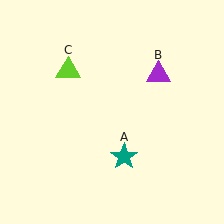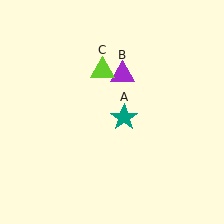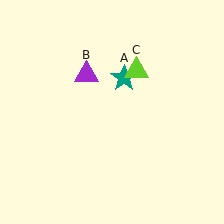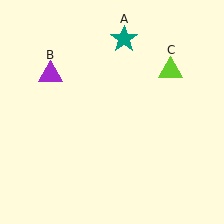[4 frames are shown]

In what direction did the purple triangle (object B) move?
The purple triangle (object B) moved left.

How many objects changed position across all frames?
3 objects changed position: teal star (object A), purple triangle (object B), lime triangle (object C).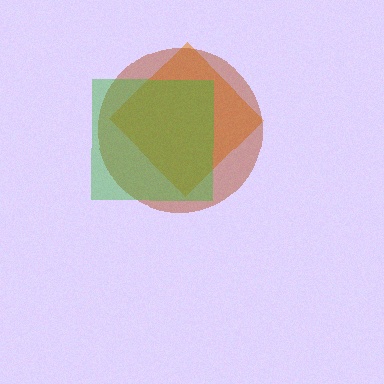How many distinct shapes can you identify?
There are 3 distinct shapes: an orange diamond, a brown circle, a green square.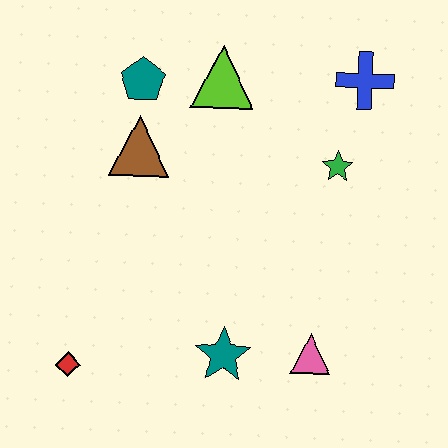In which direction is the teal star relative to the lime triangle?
The teal star is below the lime triangle.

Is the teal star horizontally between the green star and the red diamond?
Yes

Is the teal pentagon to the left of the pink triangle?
Yes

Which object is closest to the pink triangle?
The teal star is closest to the pink triangle.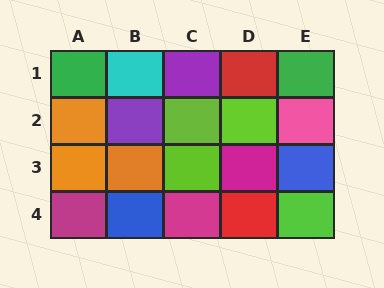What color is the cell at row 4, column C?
Magenta.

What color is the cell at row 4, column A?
Magenta.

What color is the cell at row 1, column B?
Cyan.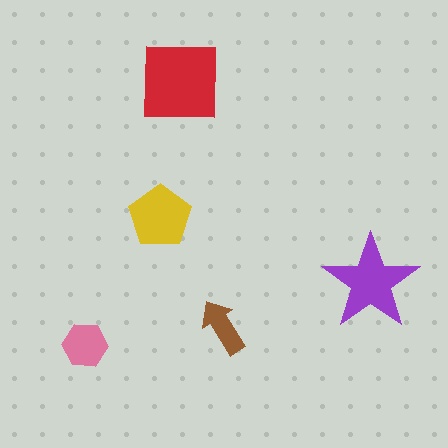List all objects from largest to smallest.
The red square, the purple star, the yellow pentagon, the pink hexagon, the brown arrow.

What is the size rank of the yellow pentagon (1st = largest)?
3rd.